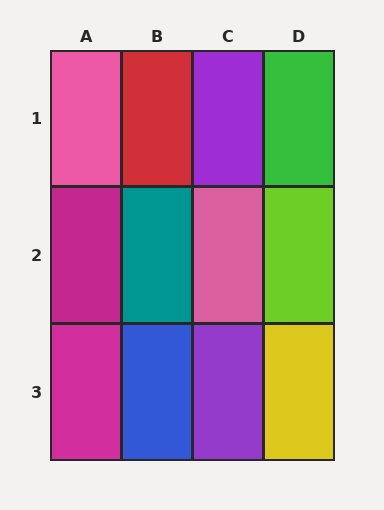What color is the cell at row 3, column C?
Purple.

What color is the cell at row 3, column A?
Magenta.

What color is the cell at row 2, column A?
Magenta.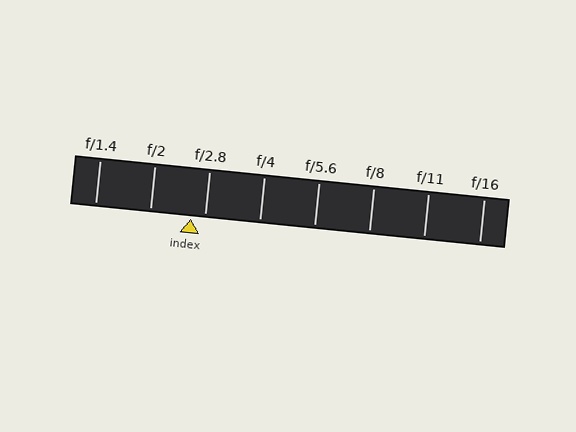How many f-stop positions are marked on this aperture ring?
There are 8 f-stop positions marked.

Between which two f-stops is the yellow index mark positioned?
The index mark is between f/2 and f/2.8.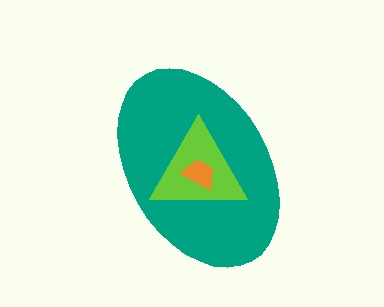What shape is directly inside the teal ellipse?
The lime triangle.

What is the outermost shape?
The teal ellipse.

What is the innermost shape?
The orange trapezoid.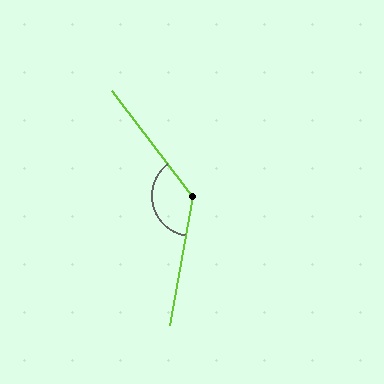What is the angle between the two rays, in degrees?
Approximately 133 degrees.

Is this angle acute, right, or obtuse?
It is obtuse.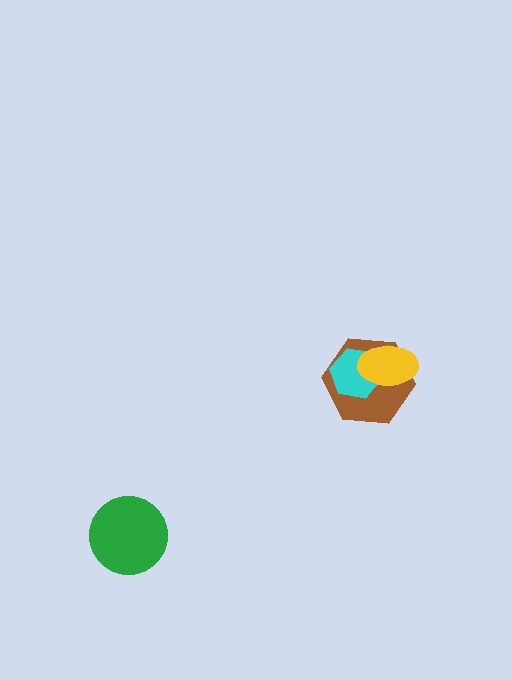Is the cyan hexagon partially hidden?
Yes, it is partially covered by another shape.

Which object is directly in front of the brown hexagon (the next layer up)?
The cyan hexagon is directly in front of the brown hexagon.